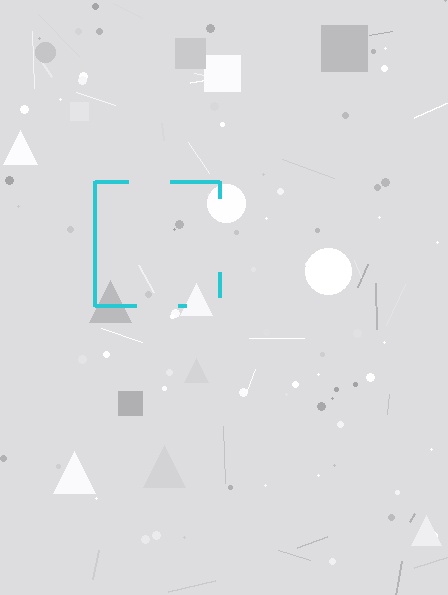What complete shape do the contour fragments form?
The contour fragments form a square.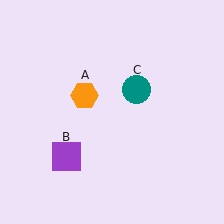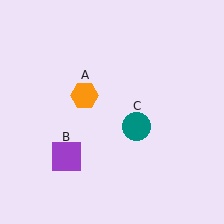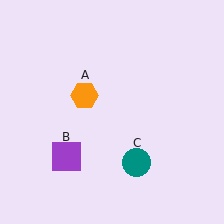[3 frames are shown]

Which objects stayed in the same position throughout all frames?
Orange hexagon (object A) and purple square (object B) remained stationary.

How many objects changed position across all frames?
1 object changed position: teal circle (object C).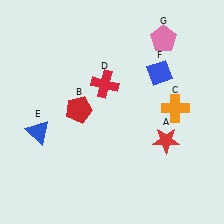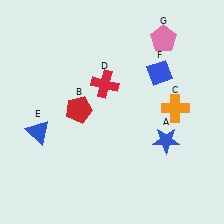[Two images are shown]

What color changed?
The star (A) changed from red in Image 1 to blue in Image 2.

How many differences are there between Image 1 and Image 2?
There is 1 difference between the two images.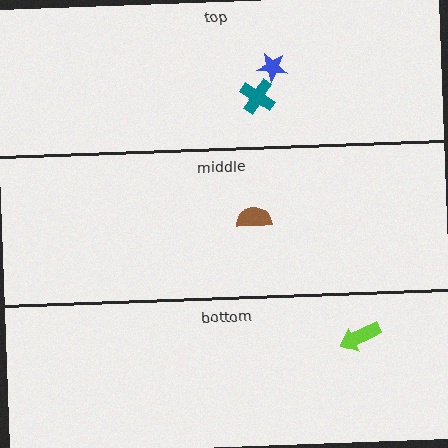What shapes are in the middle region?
The brown semicircle.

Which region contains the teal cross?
The top region.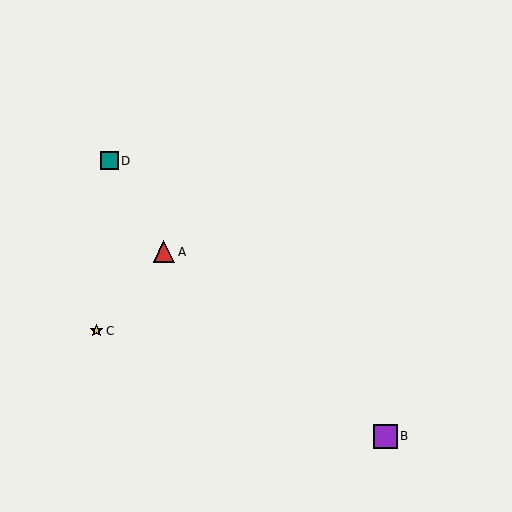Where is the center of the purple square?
The center of the purple square is at (385, 436).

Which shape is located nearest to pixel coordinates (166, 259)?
The red triangle (labeled A) at (164, 252) is nearest to that location.